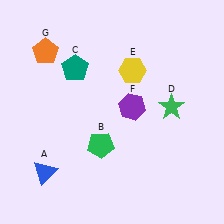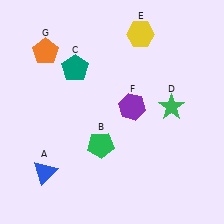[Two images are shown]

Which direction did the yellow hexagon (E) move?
The yellow hexagon (E) moved up.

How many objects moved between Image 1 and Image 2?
1 object moved between the two images.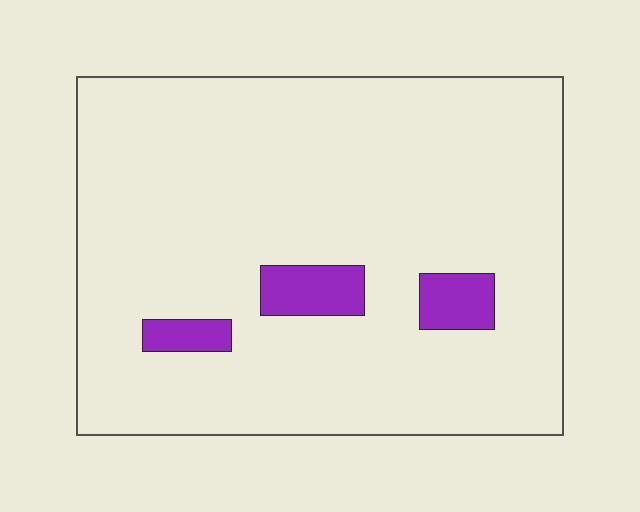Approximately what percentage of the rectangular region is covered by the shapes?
Approximately 5%.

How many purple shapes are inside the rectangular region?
3.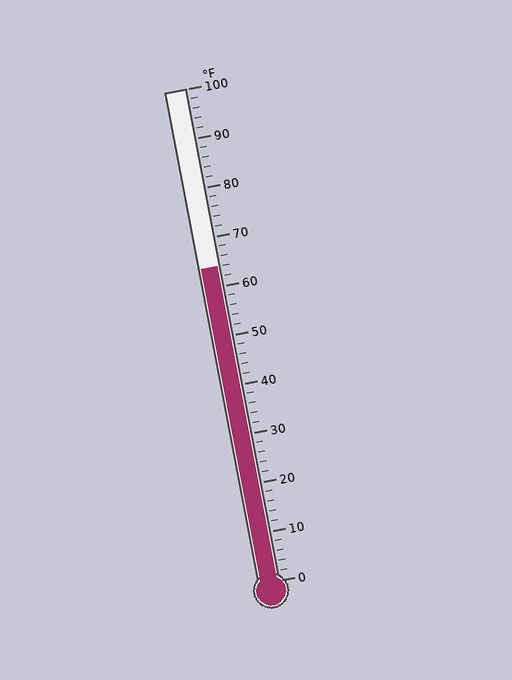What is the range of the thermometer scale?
The thermometer scale ranges from 0°F to 100°F.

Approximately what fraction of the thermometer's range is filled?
The thermometer is filled to approximately 65% of its range.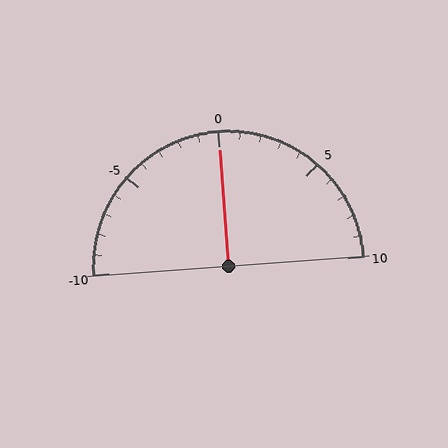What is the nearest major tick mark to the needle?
The nearest major tick mark is 0.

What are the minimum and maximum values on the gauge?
The gauge ranges from -10 to 10.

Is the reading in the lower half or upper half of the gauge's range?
The reading is in the upper half of the range (-10 to 10).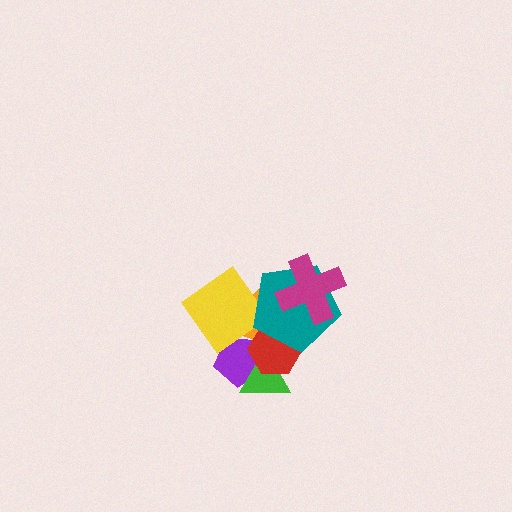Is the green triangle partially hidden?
Yes, it is partially covered by another shape.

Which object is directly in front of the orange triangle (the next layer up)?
The red hexagon is directly in front of the orange triangle.